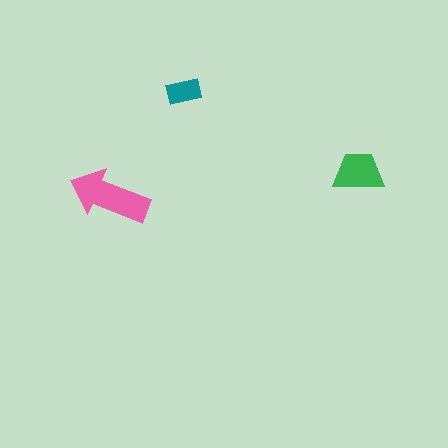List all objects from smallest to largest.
The teal rectangle, the green trapezoid, the pink arrow.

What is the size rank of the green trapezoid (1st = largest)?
2nd.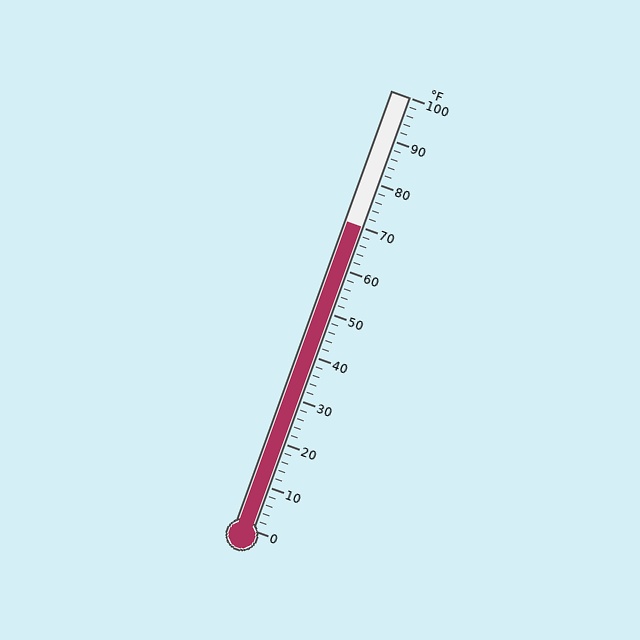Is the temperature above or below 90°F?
The temperature is below 90°F.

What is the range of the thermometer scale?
The thermometer scale ranges from 0°F to 100°F.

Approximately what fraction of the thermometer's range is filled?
The thermometer is filled to approximately 70% of its range.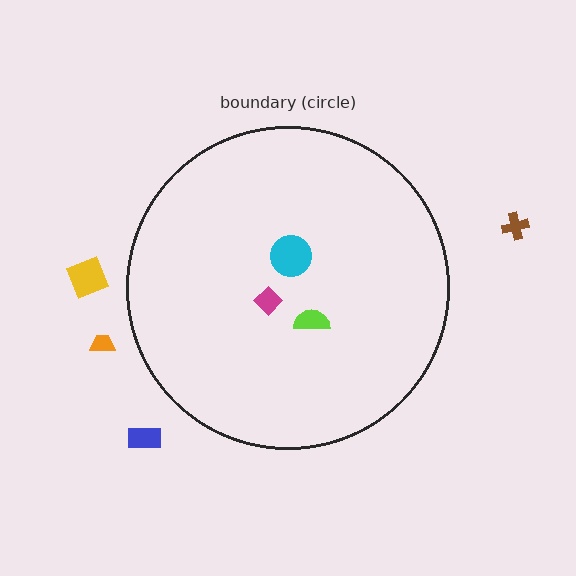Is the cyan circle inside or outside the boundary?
Inside.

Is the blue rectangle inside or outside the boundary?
Outside.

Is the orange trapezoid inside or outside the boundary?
Outside.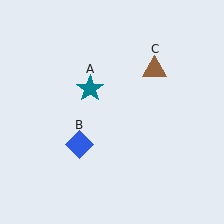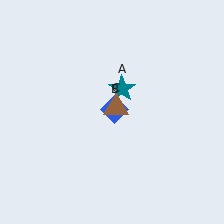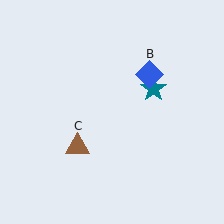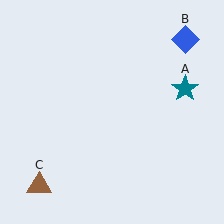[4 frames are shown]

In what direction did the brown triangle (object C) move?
The brown triangle (object C) moved down and to the left.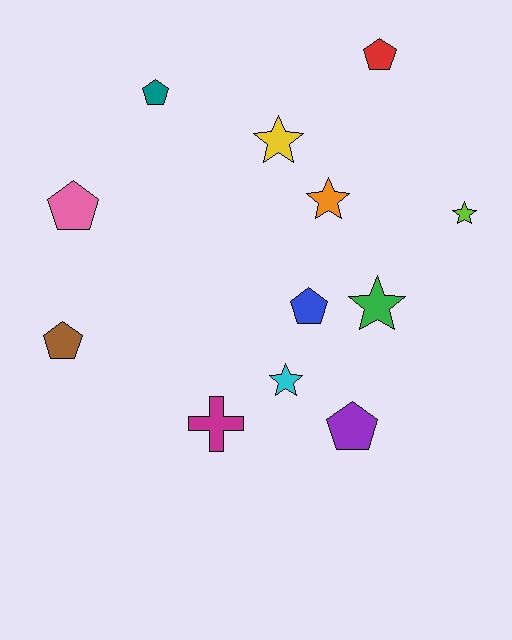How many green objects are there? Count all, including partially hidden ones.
There is 1 green object.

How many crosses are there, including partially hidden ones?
There is 1 cross.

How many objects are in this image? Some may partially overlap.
There are 12 objects.